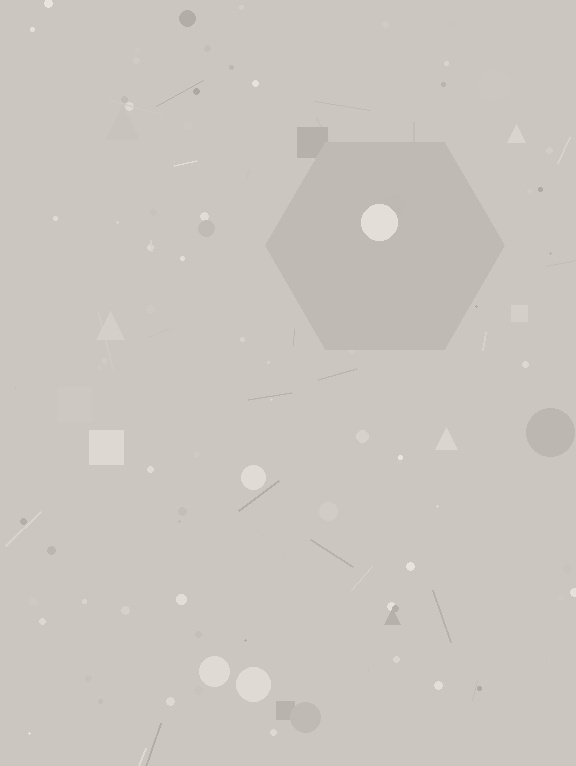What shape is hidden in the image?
A hexagon is hidden in the image.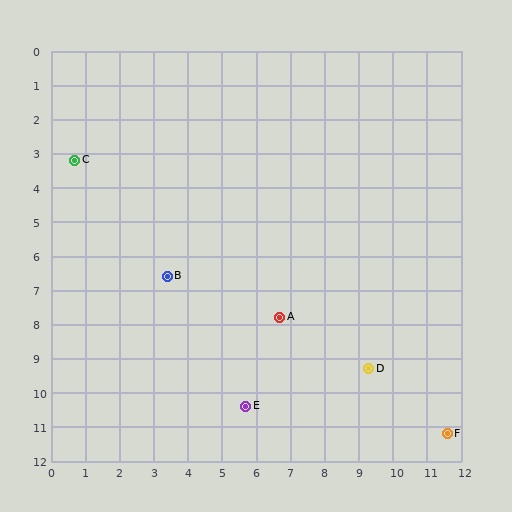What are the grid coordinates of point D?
Point D is at approximately (9.3, 9.3).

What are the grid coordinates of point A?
Point A is at approximately (6.7, 7.8).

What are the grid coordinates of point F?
Point F is at approximately (11.6, 11.2).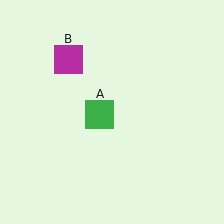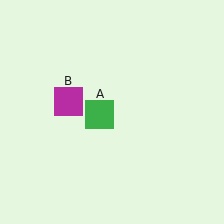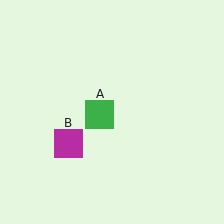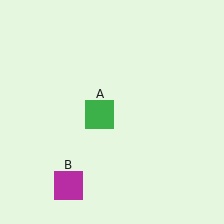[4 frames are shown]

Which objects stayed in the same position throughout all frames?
Green square (object A) remained stationary.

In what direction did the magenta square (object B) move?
The magenta square (object B) moved down.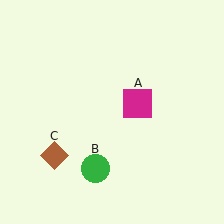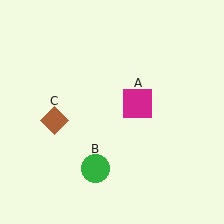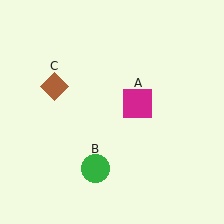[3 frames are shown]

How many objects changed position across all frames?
1 object changed position: brown diamond (object C).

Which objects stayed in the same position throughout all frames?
Magenta square (object A) and green circle (object B) remained stationary.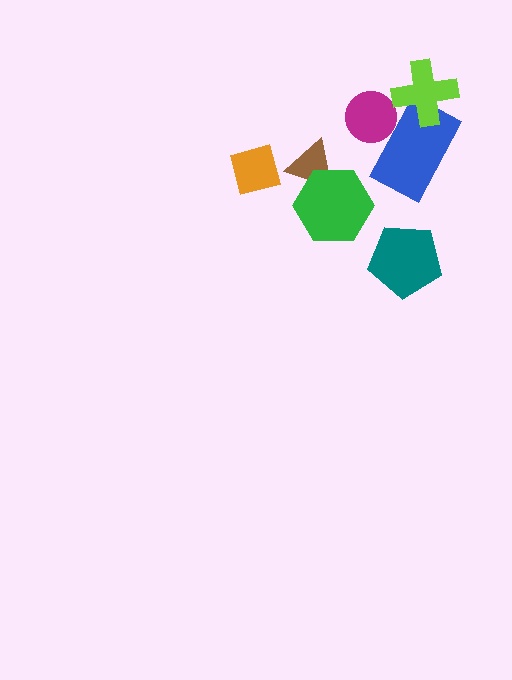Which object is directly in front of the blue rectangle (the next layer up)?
The magenta circle is directly in front of the blue rectangle.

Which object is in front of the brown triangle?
The green hexagon is in front of the brown triangle.